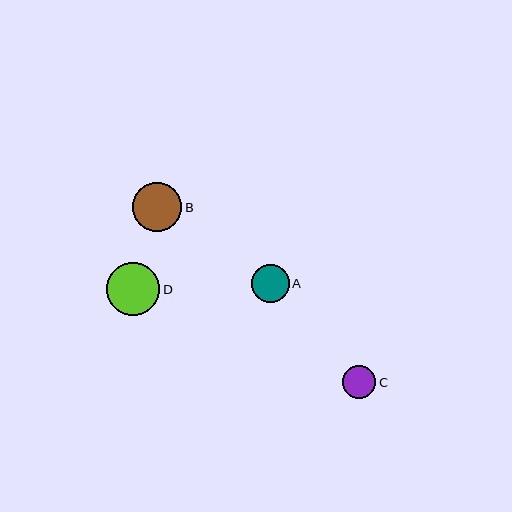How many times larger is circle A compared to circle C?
Circle A is approximately 1.1 times the size of circle C.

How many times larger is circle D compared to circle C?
Circle D is approximately 1.6 times the size of circle C.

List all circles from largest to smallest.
From largest to smallest: D, B, A, C.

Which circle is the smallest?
Circle C is the smallest with a size of approximately 33 pixels.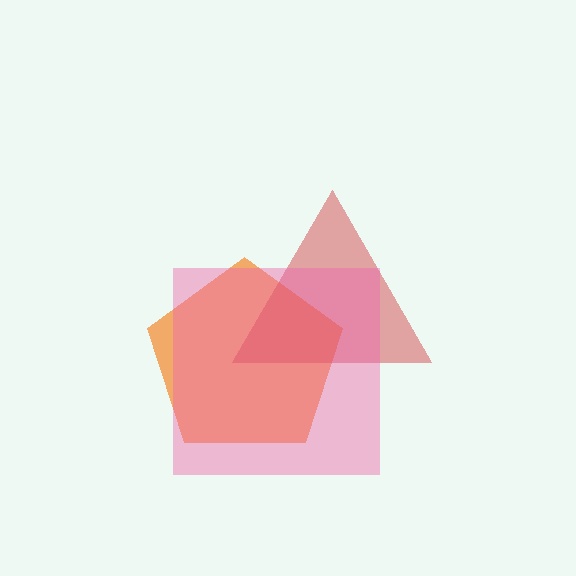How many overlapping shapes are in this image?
There are 3 overlapping shapes in the image.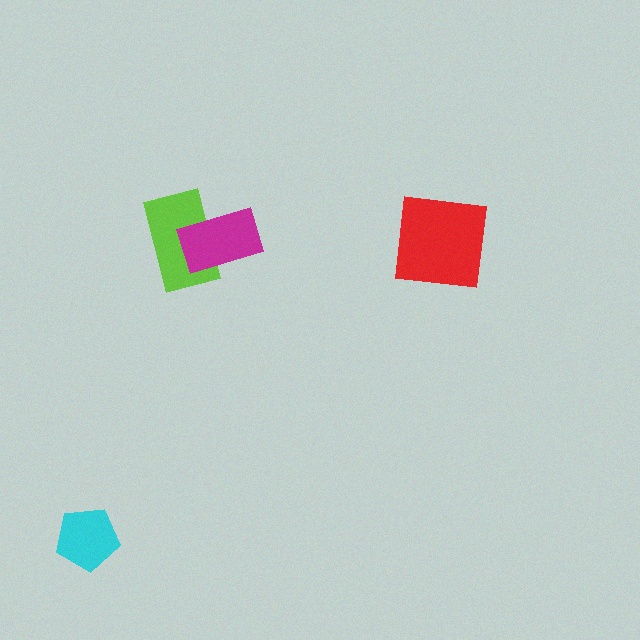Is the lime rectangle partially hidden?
Yes, it is partially covered by another shape.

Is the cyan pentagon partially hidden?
No, no other shape covers it.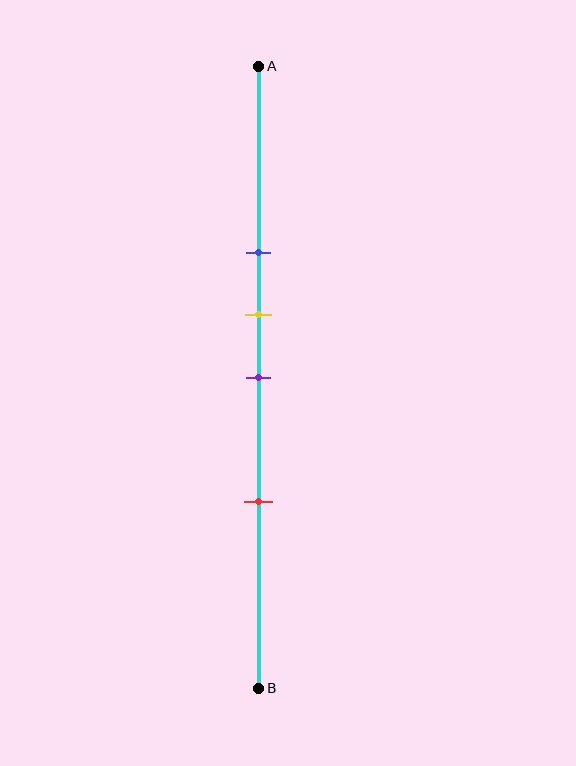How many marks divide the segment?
There are 4 marks dividing the segment.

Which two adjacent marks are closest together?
The yellow and purple marks are the closest adjacent pair.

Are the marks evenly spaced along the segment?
No, the marks are not evenly spaced.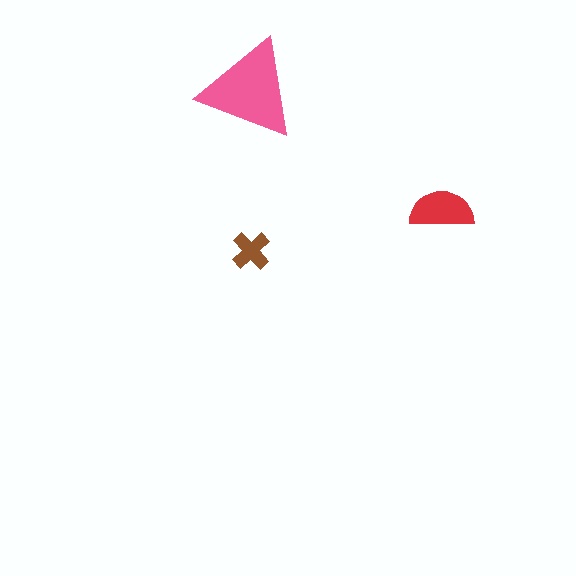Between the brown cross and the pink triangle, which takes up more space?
The pink triangle.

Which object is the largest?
The pink triangle.